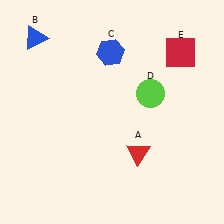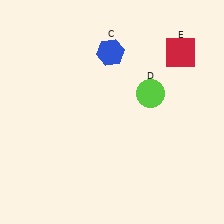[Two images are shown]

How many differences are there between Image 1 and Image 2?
There are 2 differences between the two images.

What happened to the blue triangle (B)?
The blue triangle (B) was removed in Image 2. It was in the top-left area of Image 1.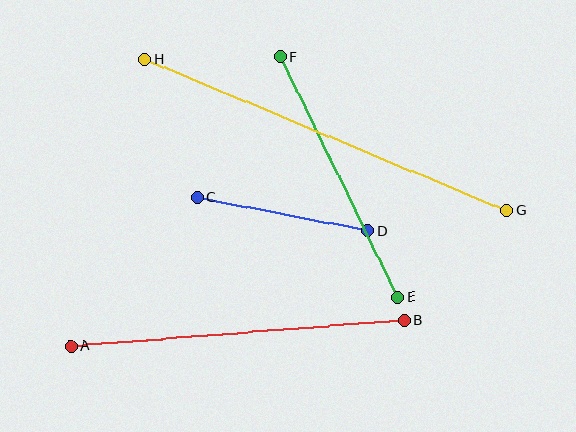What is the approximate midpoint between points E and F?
The midpoint is at approximately (339, 177) pixels.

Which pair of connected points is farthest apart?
Points G and H are farthest apart.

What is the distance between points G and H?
The distance is approximately 392 pixels.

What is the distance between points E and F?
The distance is approximately 267 pixels.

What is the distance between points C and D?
The distance is approximately 174 pixels.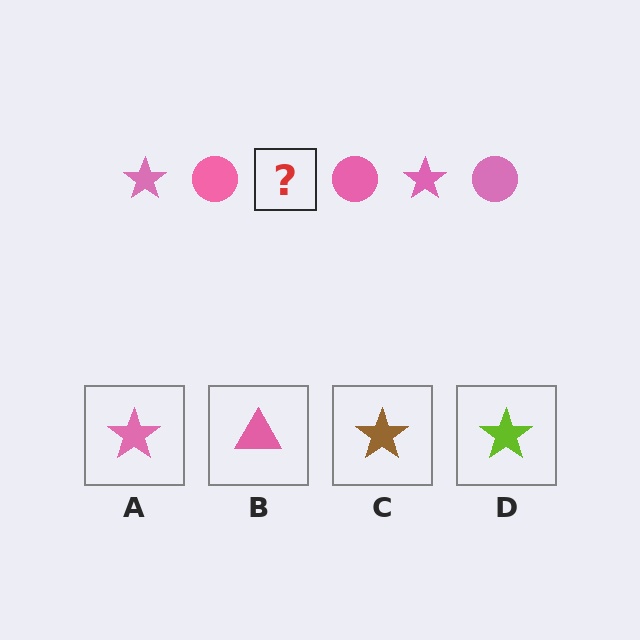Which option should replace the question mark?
Option A.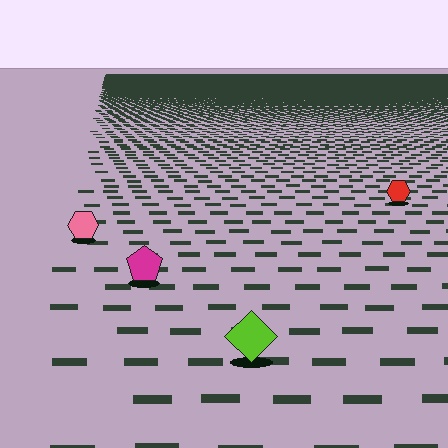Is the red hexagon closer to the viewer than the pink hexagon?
No. The pink hexagon is closer — you can tell from the texture gradient: the ground texture is coarser near it.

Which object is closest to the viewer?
The lime diamond is closest. The texture marks near it are larger and more spread out.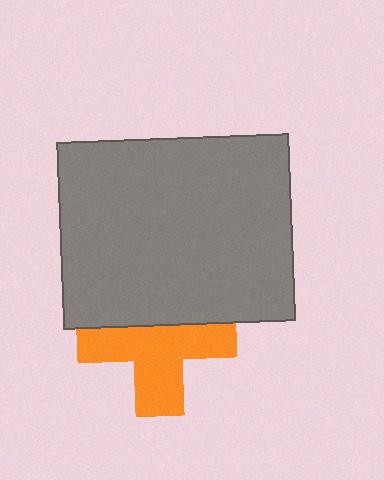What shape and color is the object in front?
The object in front is a gray rectangle.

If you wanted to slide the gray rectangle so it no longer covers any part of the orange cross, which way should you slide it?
Slide it up — that is the most direct way to separate the two shapes.